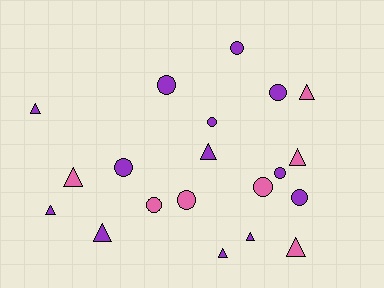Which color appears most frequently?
Purple, with 13 objects.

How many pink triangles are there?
There are 4 pink triangles.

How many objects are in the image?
There are 20 objects.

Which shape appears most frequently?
Triangle, with 10 objects.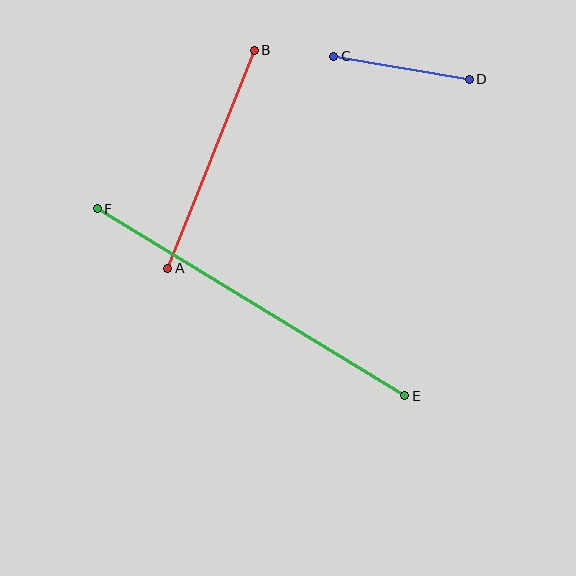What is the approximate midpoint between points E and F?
The midpoint is at approximately (251, 302) pixels.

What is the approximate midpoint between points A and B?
The midpoint is at approximately (211, 159) pixels.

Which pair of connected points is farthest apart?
Points E and F are farthest apart.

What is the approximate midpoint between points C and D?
The midpoint is at approximately (401, 68) pixels.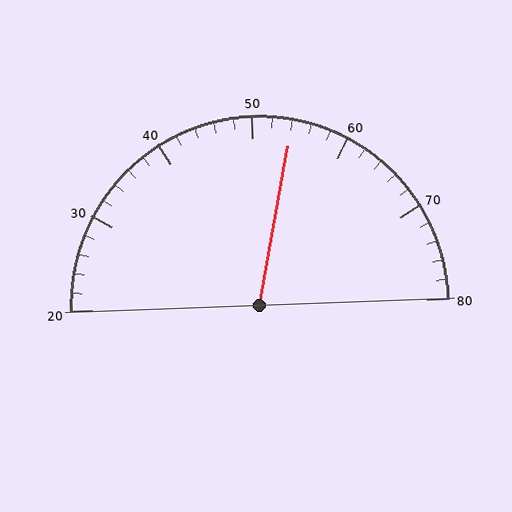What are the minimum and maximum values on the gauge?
The gauge ranges from 20 to 80.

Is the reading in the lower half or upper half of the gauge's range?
The reading is in the upper half of the range (20 to 80).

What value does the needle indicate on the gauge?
The needle indicates approximately 54.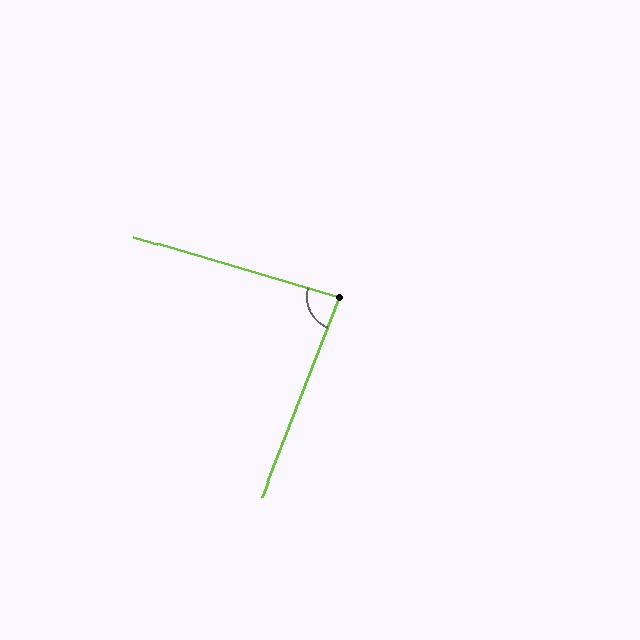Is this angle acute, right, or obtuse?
It is approximately a right angle.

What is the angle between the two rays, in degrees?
Approximately 85 degrees.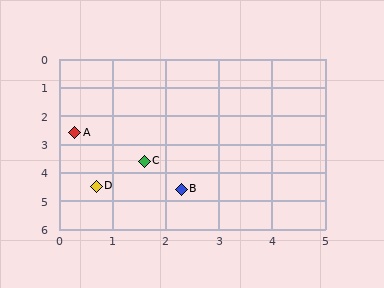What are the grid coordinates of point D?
Point D is at approximately (0.7, 4.5).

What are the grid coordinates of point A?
Point A is at approximately (0.3, 2.6).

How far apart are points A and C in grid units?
Points A and C are about 1.6 grid units apart.